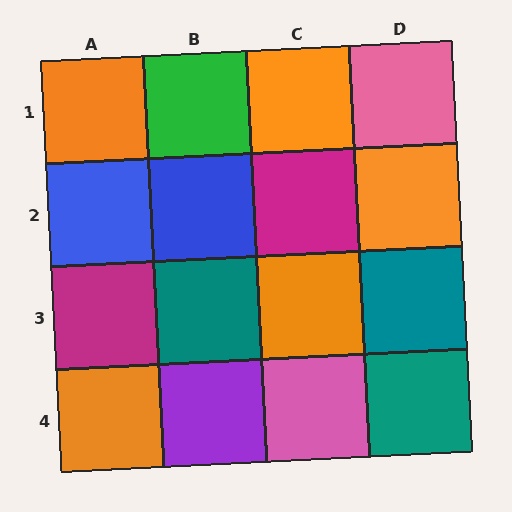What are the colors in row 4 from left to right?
Orange, purple, pink, teal.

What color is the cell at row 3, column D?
Teal.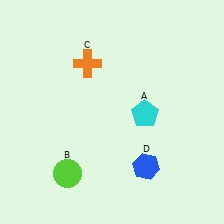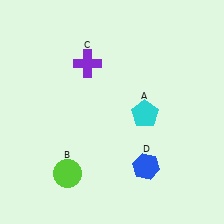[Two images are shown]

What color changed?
The cross (C) changed from orange in Image 1 to purple in Image 2.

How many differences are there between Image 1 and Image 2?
There is 1 difference between the two images.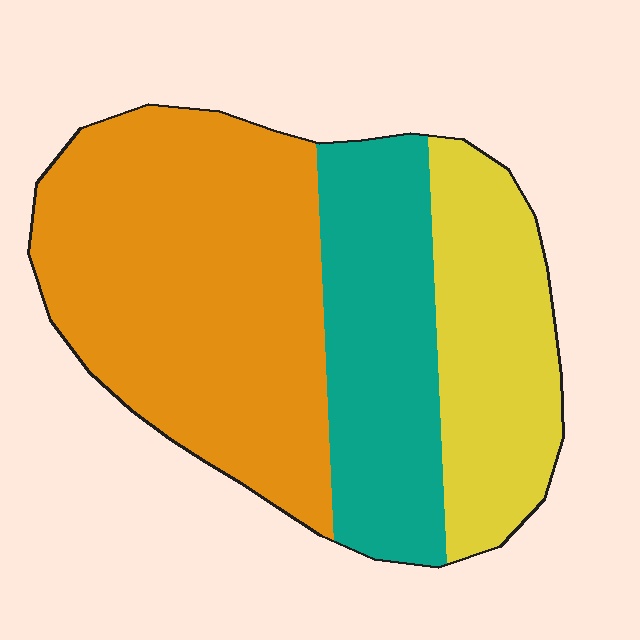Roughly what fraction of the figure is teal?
Teal takes up between a quarter and a half of the figure.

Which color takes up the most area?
Orange, at roughly 50%.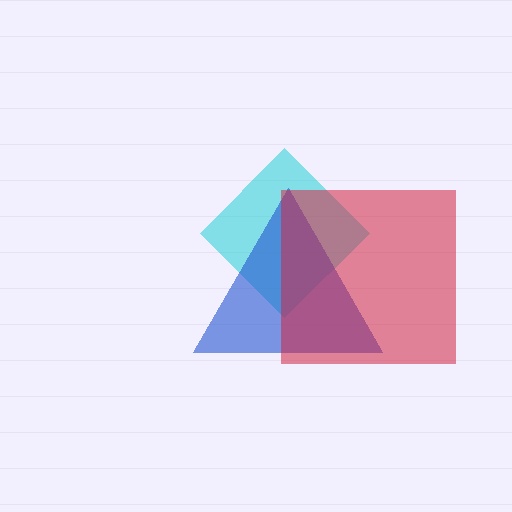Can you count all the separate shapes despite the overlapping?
Yes, there are 3 separate shapes.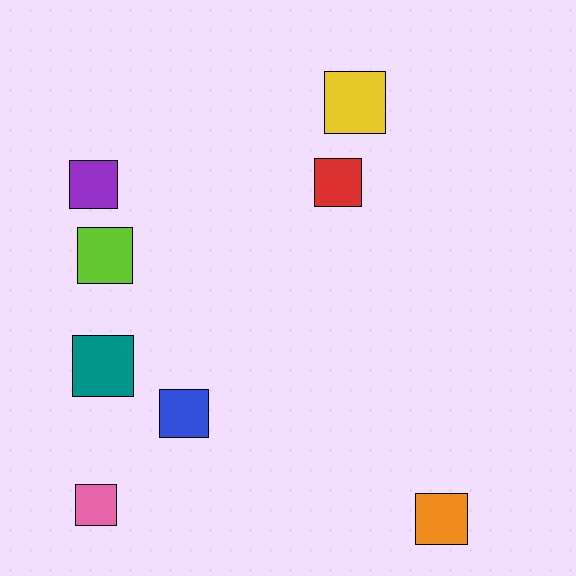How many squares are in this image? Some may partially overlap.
There are 8 squares.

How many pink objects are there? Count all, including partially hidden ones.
There is 1 pink object.